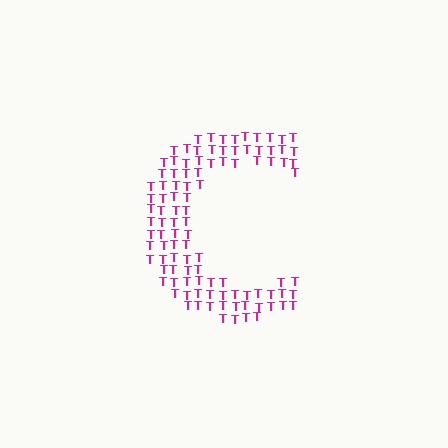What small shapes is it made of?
It is made of small letter T's.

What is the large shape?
The large shape is the letter C.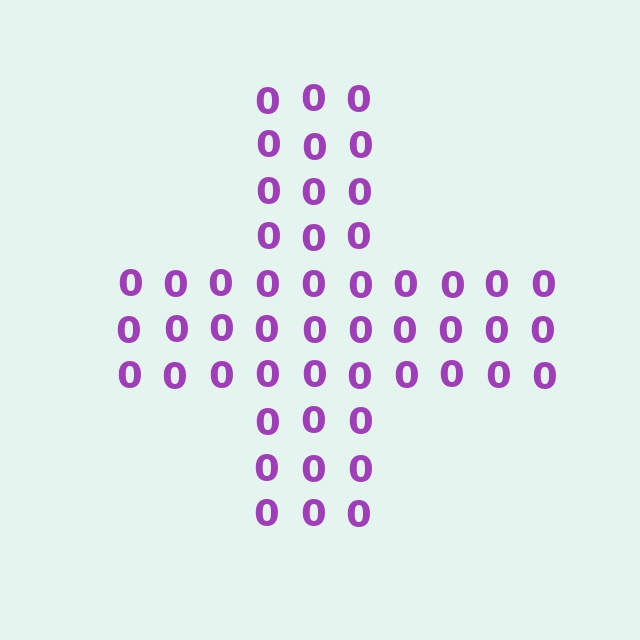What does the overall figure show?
The overall figure shows a cross.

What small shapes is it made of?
It is made of small digit 0's.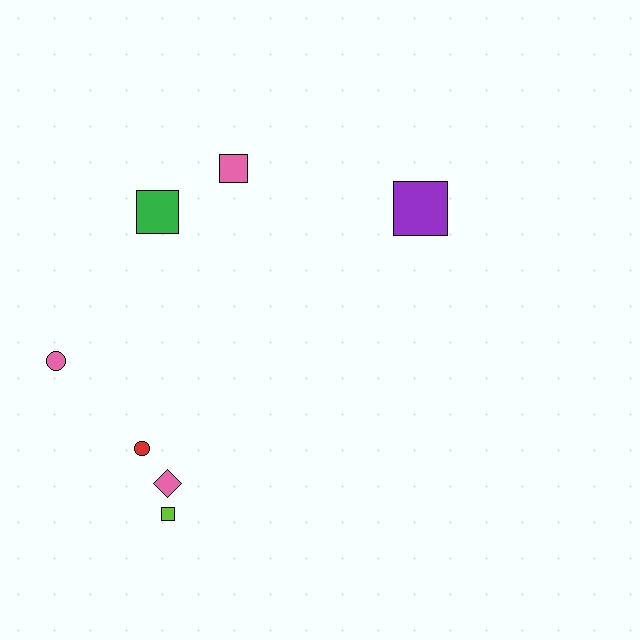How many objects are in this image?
There are 7 objects.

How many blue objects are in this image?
There are no blue objects.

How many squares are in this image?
There are 4 squares.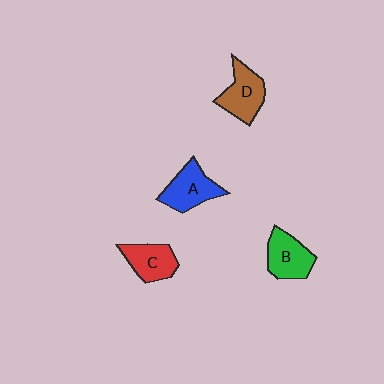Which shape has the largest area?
Shape A (blue).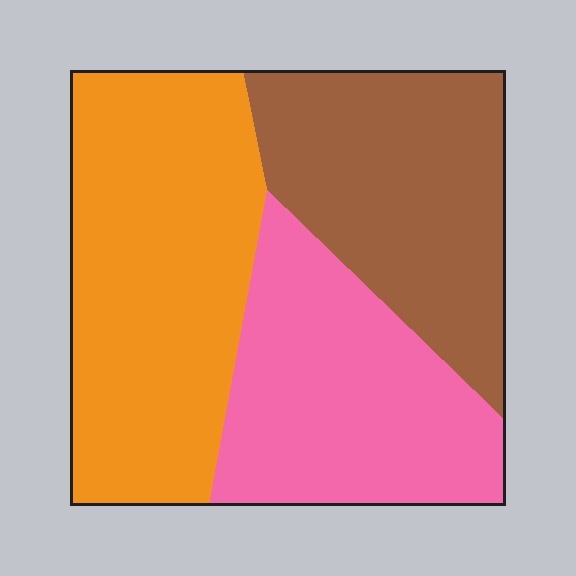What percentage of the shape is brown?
Brown covers around 30% of the shape.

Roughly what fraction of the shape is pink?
Pink takes up between a quarter and a half of the shape.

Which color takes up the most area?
Orange, at roughly 40%.